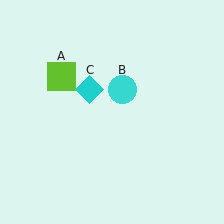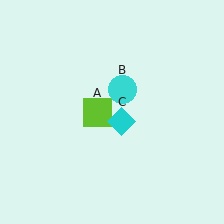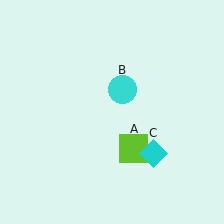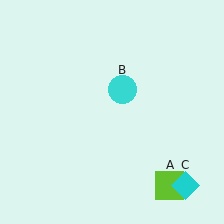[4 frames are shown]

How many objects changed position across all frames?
2 objects changed position: lime square (object A), cyan diamond (object C).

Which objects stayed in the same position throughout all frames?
Cyan circle (object B) remained stationary.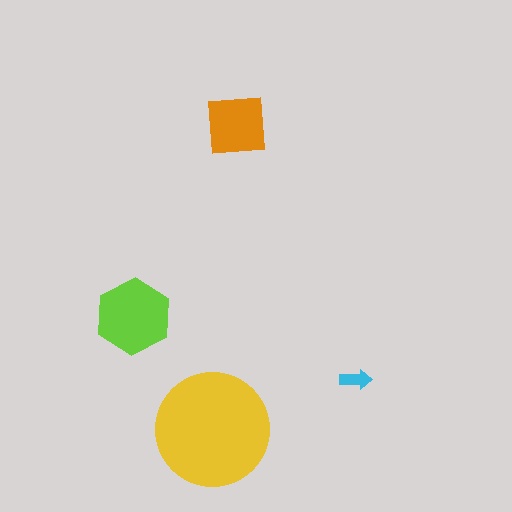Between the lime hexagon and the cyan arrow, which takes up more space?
The lime hexagon.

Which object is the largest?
The yellow circle.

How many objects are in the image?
There are 4 objects in the image.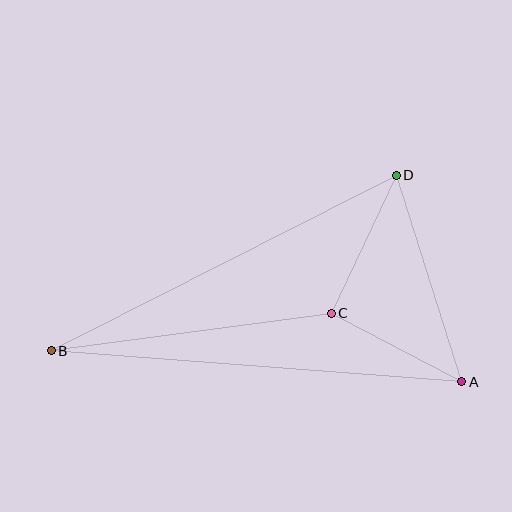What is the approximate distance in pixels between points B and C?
The distance between B and C is approximately 282 pixels.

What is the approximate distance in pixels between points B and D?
The distance between B and D is approximately 387 pixels.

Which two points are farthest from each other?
Points A and B are farthest from each other.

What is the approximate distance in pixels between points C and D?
The distance between C and D is approximately 152 pixels.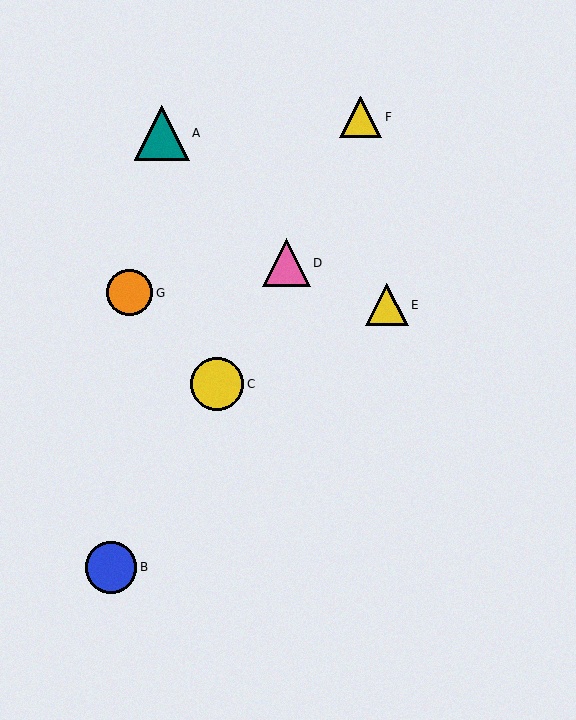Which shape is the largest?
The teal triangle (labeled A) is the largest.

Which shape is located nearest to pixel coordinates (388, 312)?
The yellow triangle (labeled E) at (387, 305) is nearest to that location.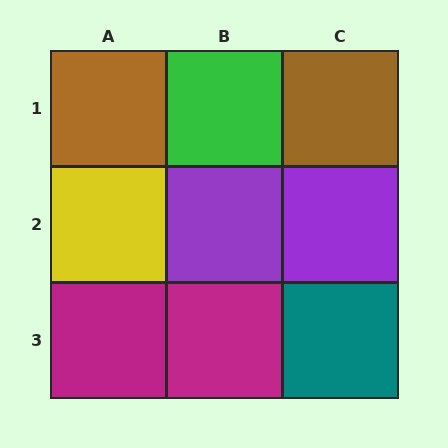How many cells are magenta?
2 cells are magenta.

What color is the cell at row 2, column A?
Yellow.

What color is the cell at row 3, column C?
Teal.